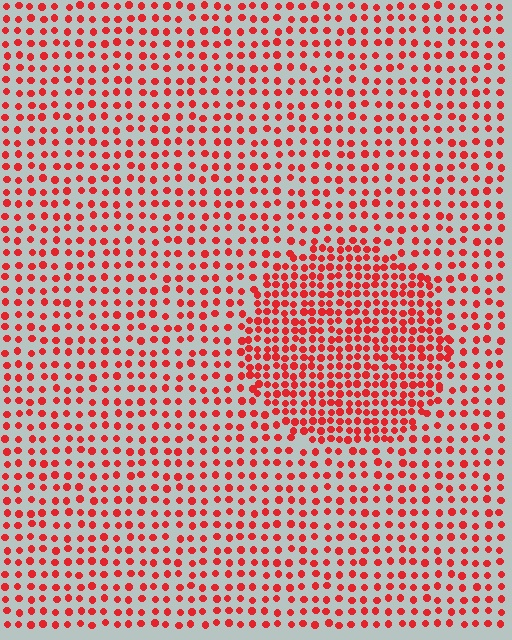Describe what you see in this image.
The image contains small red elements arranged at two different densities. A circle-shaped region is visible where the elements are more densely packed than the surrounding area.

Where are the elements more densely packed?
The elements are more densely packed inside the circle boundary.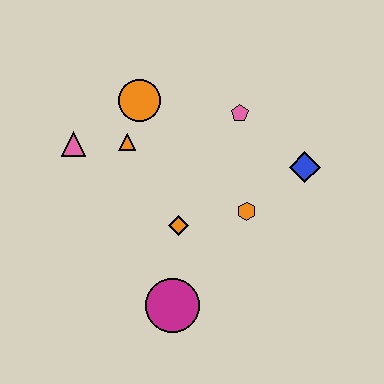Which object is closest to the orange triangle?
The orange circle is closest to the orange triangle.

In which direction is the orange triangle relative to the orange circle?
The orange triangle is below the orange circle.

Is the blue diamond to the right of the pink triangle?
Yes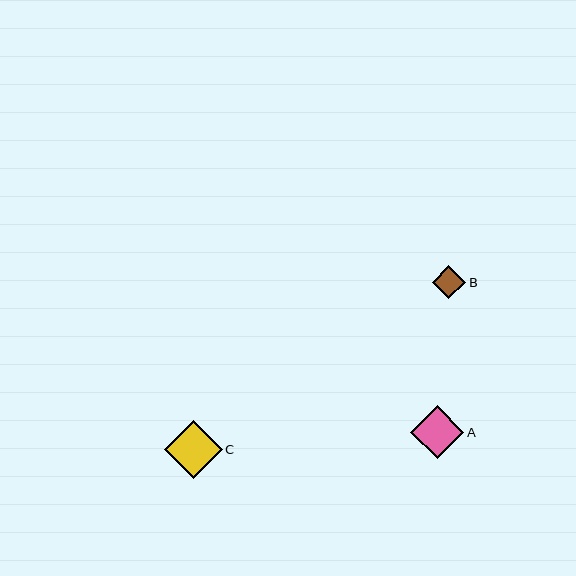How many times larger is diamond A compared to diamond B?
Diamond A is approximately 1.6 times the size of diamond B.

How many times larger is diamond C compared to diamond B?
Diamond C is approximately 1.7 times the size of diamond B.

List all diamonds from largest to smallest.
From largest to smallest: C, A, B.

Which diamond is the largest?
Diamond C is the largest with a size of approximately 58 pixels.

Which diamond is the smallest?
Diamond B is the smallest with a size of approximately 33 pixels.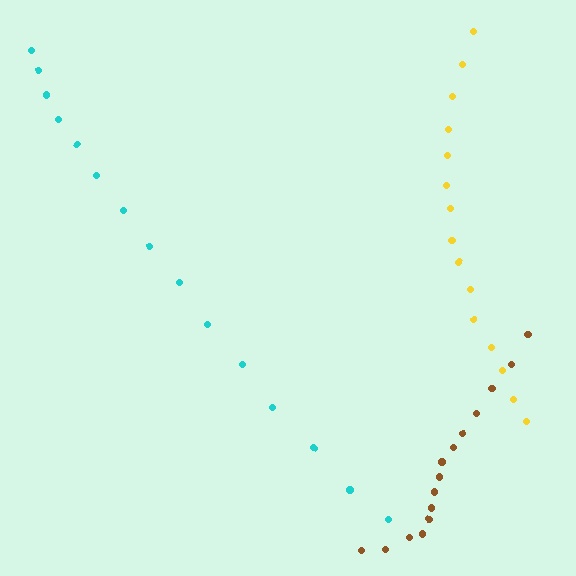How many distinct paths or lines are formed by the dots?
There are 3 distinct paths.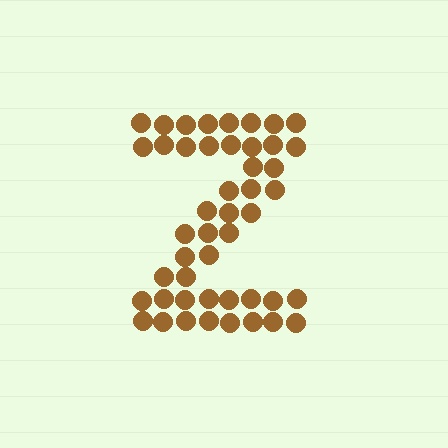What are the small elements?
The small elements are circles.